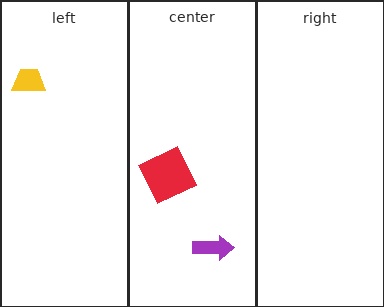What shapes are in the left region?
The yellow trapezoid.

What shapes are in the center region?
The purple arrow, the red square.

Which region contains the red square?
The center region.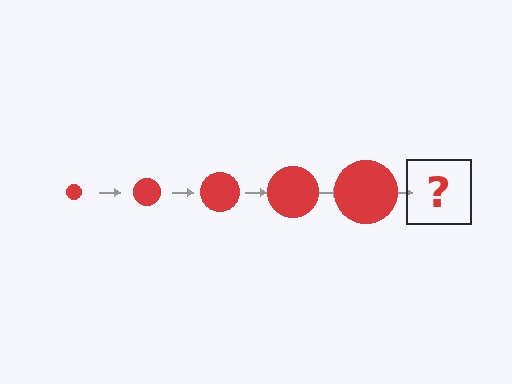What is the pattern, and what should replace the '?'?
The pattern is that the circle gets progressively larger each step. The '?' should be a red circle, larger than the previous one.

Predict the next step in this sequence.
The next step is a red circle, larger than the previous one.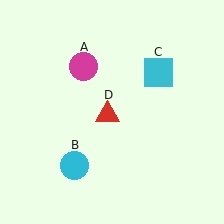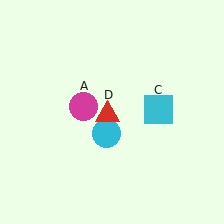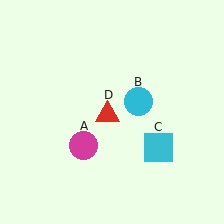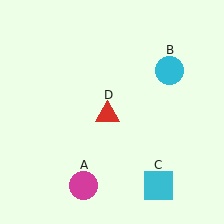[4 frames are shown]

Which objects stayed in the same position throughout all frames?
Red triangle (object D) remained stationary.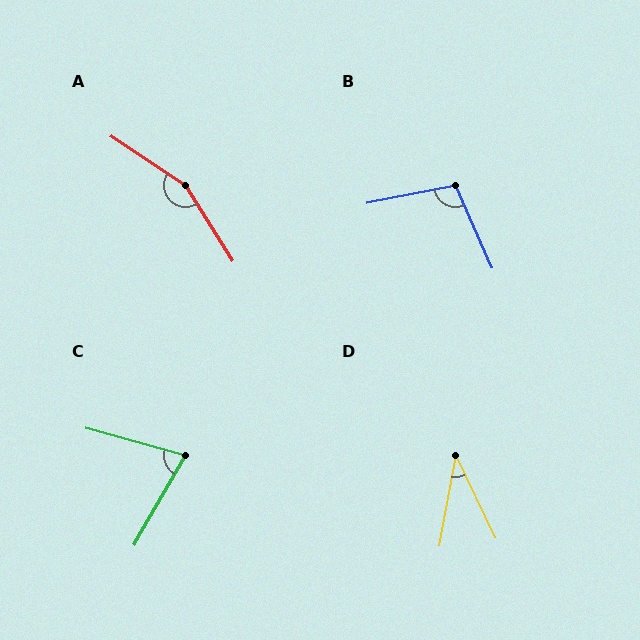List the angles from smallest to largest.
D (36°), C (76°), B (103°), A (156°).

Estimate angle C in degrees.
Approximately 76 degrees.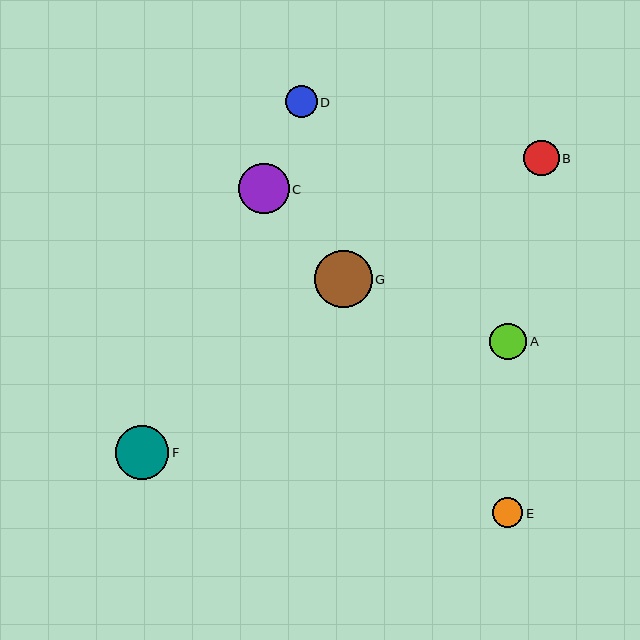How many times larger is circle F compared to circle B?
Circle F is approximately 1.5 times the size of circle B.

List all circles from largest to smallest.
From largest to smallest: G, F, C, A, B, D, E.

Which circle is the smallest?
Circle E is the smallest with a size of approximately 30 pixels.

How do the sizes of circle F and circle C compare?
Circle F and circle C are approximately the same size.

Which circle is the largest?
Circle G is the largest with a size of approximately 57 pixels.